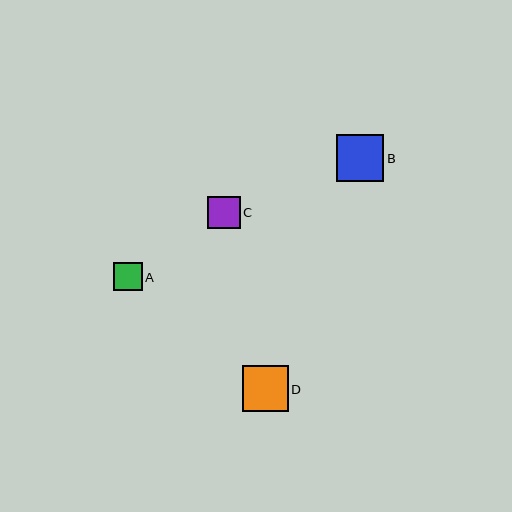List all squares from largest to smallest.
From largest to smallest: B, D, C, A.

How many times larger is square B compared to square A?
Square B is approximately 1.7 times the size of square A.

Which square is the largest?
Square B is the largest with a size of approximately 48 pixels.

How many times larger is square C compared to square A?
Square C is approximately 1.1 times the size of square A.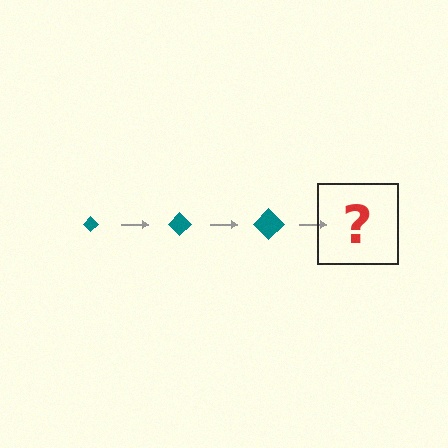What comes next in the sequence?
The next element should be a teal diamond, larger than the previous one.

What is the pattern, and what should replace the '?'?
The pattern is that the diamond gets progressively larger each step. The '?' should be a teal diamond, larger than the previous one.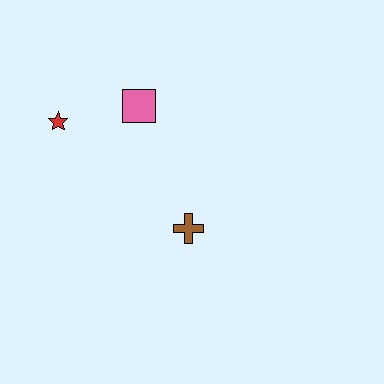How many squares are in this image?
There is 1 square.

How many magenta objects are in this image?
There are no magenta objects.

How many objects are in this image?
There are 3 objects.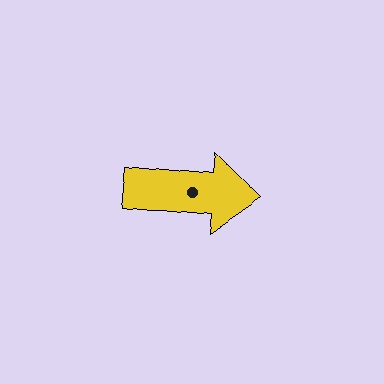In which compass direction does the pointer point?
East.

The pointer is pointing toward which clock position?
Roughly 3 o'clock.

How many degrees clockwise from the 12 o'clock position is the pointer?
Approximately 96 degrees.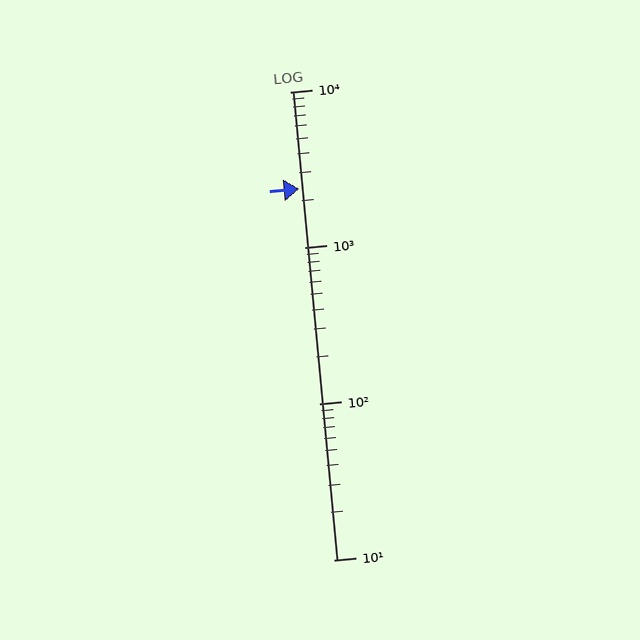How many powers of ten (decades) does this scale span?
The scale spans 3 decades, from 10 to 10000.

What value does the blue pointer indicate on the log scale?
The pointer indicates approximately 2400.